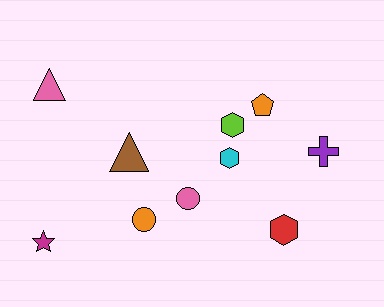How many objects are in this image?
There are 10 objects.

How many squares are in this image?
There are no squares.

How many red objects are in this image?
There is 1 red object.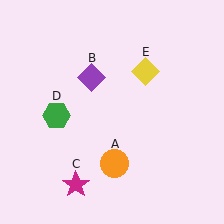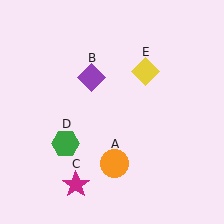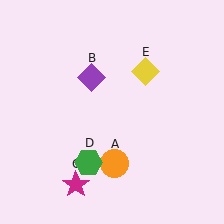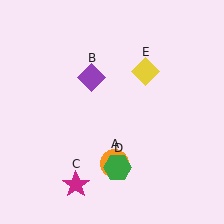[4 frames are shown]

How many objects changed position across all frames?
1 object changed position: green hexagon (object D).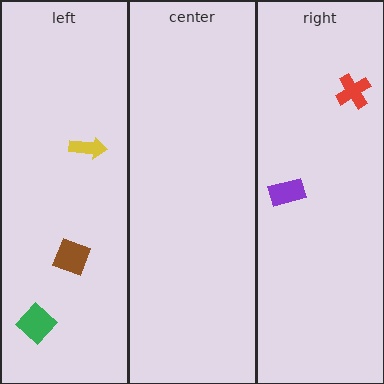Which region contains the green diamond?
The left region.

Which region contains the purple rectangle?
The right region.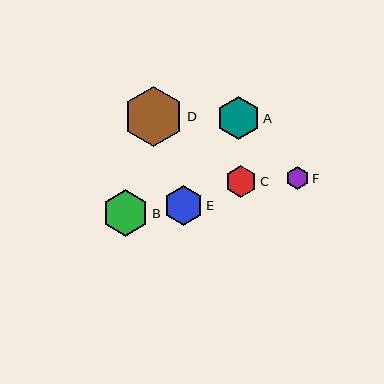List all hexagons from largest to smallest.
From largest to smallest: D, B, A, E, C, F.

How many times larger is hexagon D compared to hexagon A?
Hexagon D is approximately 1.4 times the size of hexagon A.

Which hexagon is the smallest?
Hexagon F is the smallest with a size of approximately 24 pixels.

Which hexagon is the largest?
Hexagon D is the largest with a size of approximately 61 pixels.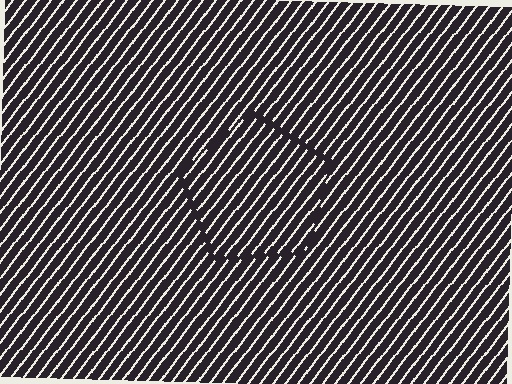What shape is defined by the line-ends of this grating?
An illusory pentagon. The interior of the shape contains the same grating, shifted by half a period — the contour is defined by the phase discontinuity where line-ends from the inner and outer gratings abut.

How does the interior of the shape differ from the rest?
The interior of the shape contains the same grating, shifted by half a period — the contour is defined by the phase discontinuity where line-ends from the inner and outer gratings abut.